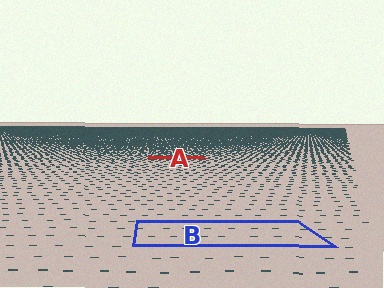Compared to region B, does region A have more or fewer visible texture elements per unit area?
Region A has more texture elements per unit area — they are packed more densely because it is farther away.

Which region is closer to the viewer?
Region B is closer. The texture elements there are larger and more spread out.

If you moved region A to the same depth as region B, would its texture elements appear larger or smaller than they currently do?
They would appear larger. At a closer depth, the same texture elements are projected at a bigger on-screen size.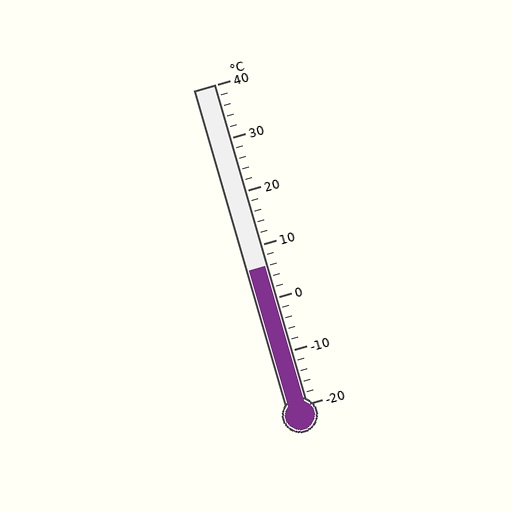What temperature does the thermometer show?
The thermometer shows approximately 6°C.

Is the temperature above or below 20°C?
The temperature is below 20°C.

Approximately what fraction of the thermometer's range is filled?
The thermometer is filled to approximately 45% of its range.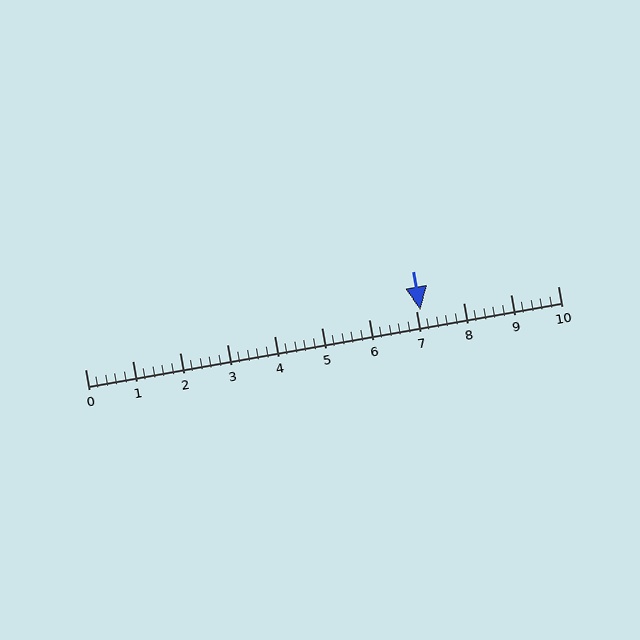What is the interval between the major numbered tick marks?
The major tick marks are spaced 1 units apart.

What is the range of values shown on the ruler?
The ruler shows values from 0 to 10.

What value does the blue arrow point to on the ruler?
The blue arrow points to approximately 7.1.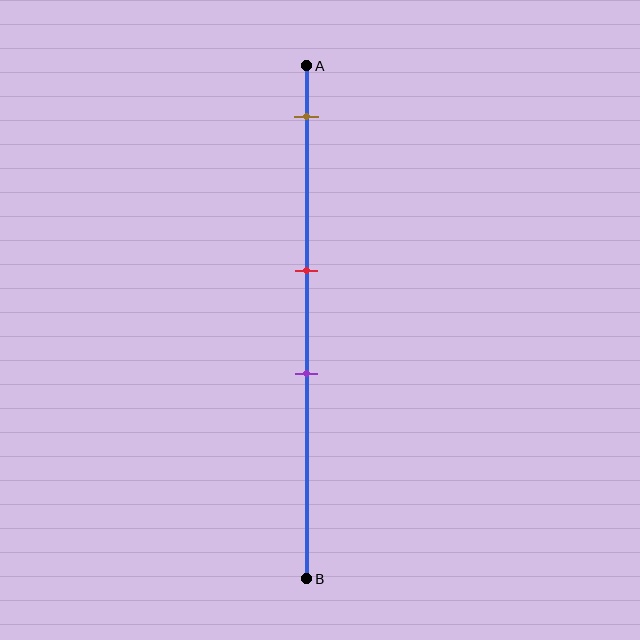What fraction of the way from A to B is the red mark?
The red mark is approximately 40% (0.4) of the way from A to B.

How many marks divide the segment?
There are 3 marks dividing the segment.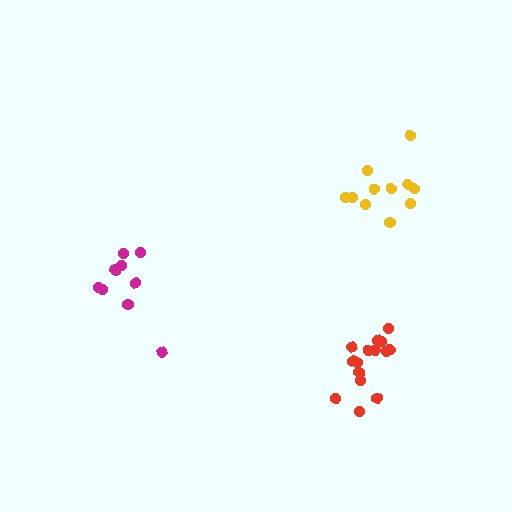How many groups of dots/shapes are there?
There are 3 groups.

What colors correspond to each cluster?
The clusters are colored: yellow, red, magenta.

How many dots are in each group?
Group 1: 11 dots, Group 2: 15 dots, Group 3: 9 dots (35 total).